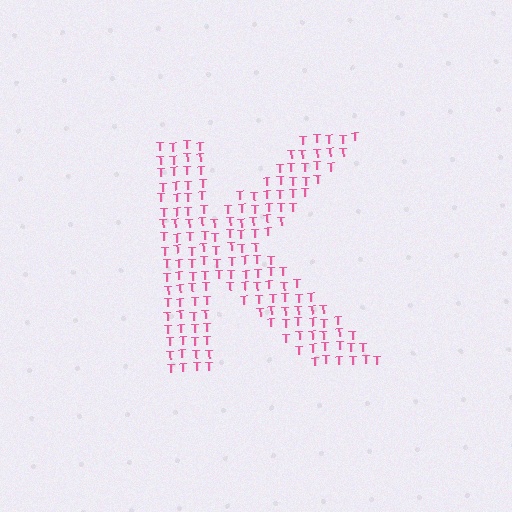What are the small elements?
The small elements are letter T's.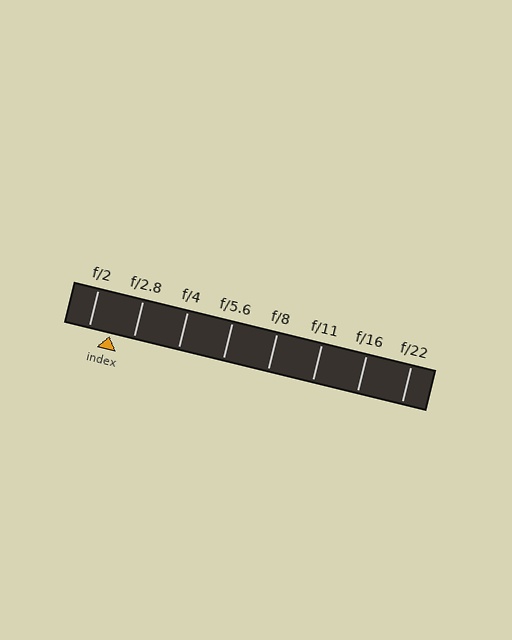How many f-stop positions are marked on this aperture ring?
There are 8 f-stop positions marked.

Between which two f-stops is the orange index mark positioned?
The index mark is between f/2 and f/2.8.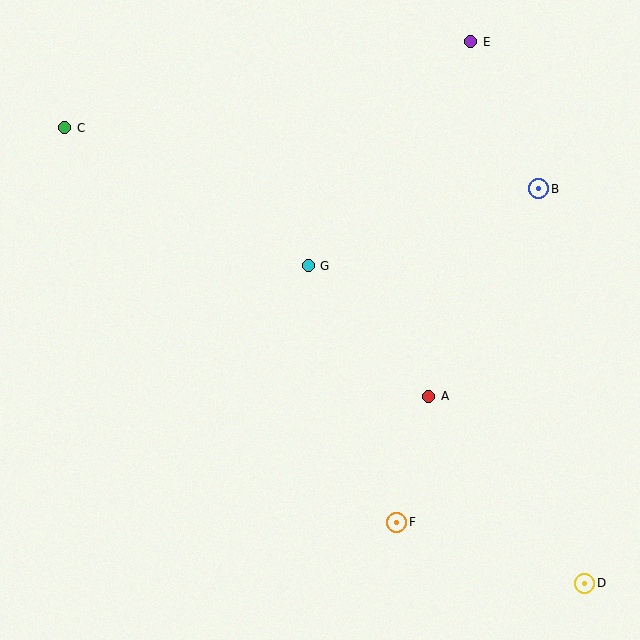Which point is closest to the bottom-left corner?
Point F is closest to the bottom-left corner.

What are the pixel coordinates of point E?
Point E is at (471, 42).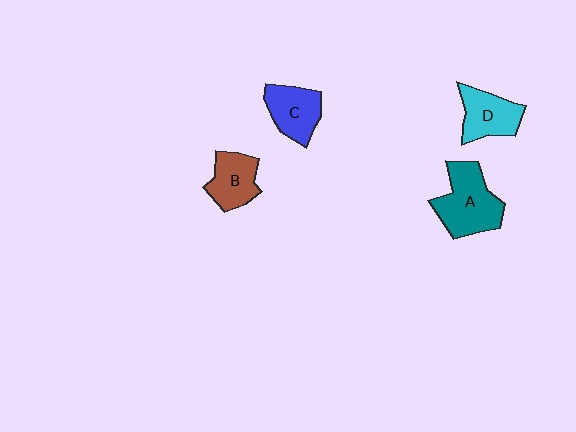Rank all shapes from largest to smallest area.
From largest to smallest: A (teal), D (cyan), C (blue), B (brown).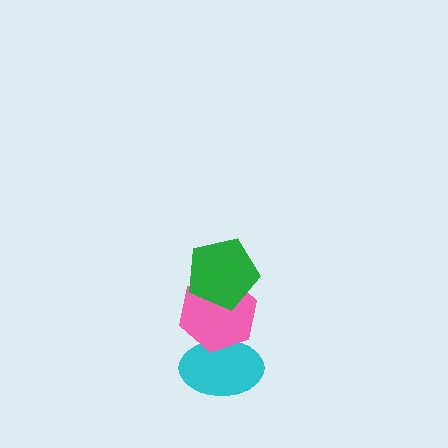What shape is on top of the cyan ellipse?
The pink hexagon is on top of the cyan ellipse.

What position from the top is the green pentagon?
The green pentagon is 1st from the top.